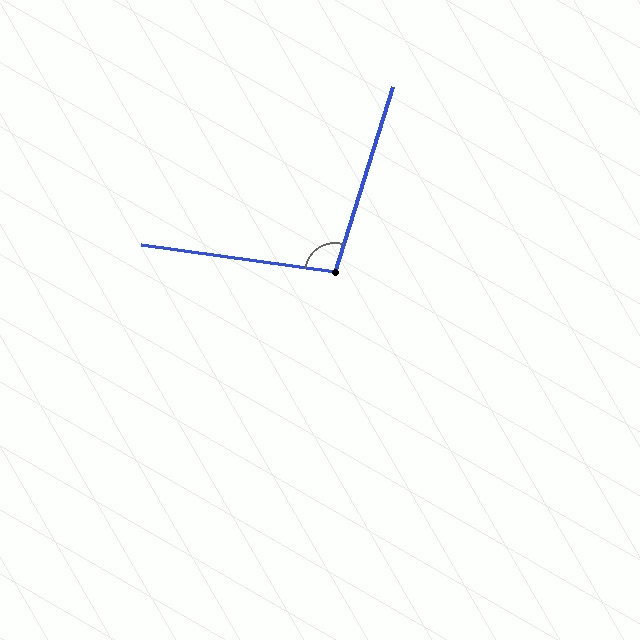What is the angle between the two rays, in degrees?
Approximately 99 degrees.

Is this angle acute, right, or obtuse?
It is obtuse.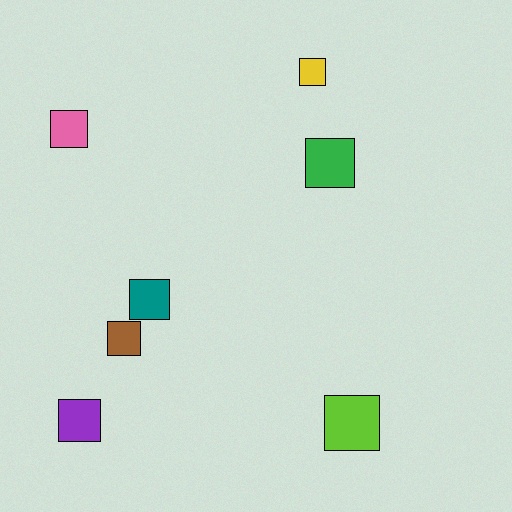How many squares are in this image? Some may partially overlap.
There are 7 squares.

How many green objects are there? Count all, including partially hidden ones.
There is 1 green object.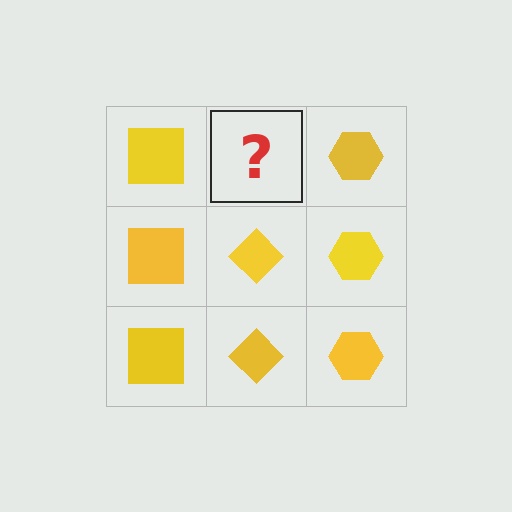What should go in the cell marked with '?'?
The missing cell should contain a yellow diamond.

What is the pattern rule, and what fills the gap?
The rule is that each column has a consistent shape. The gap should be filled with a yellow diamond.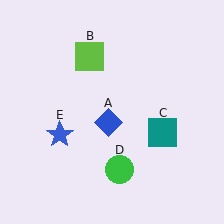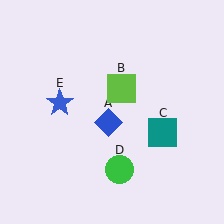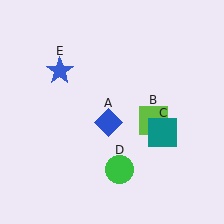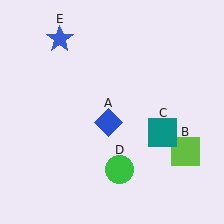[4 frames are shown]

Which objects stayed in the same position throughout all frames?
Blue diamond (object A) and teal square (object C) and green circle (object D) remained stationary.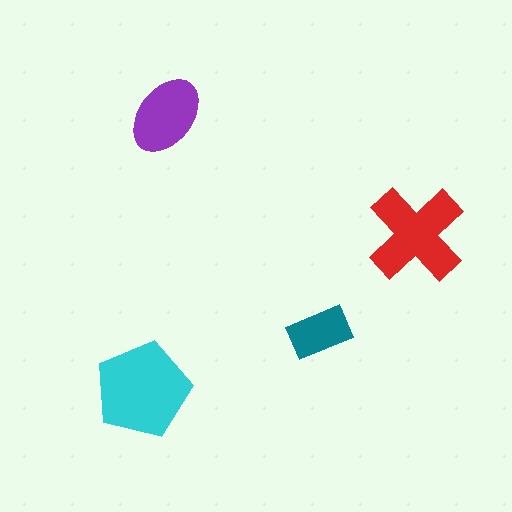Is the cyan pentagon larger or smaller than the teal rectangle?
Larger.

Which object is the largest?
The cyan pentagon.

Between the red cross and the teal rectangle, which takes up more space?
The red cross.